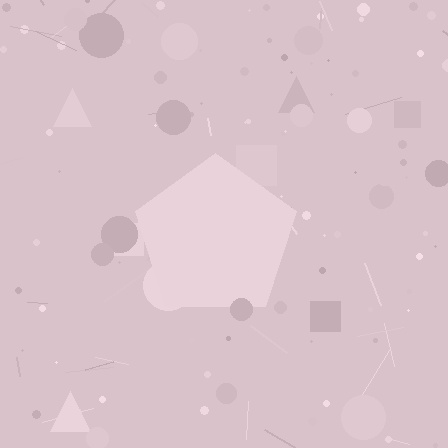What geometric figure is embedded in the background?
A pentagon is embedded in the background.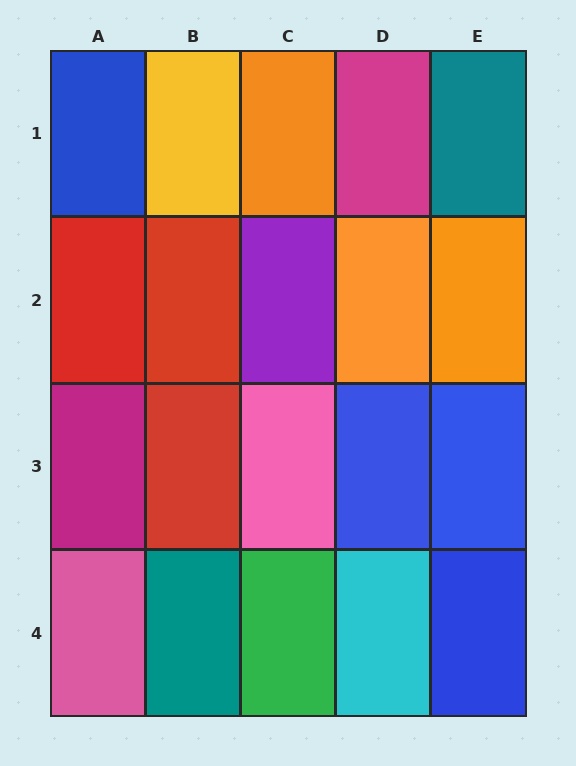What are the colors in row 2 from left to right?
Red, red, purple, orange, orange.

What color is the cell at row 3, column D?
Blue.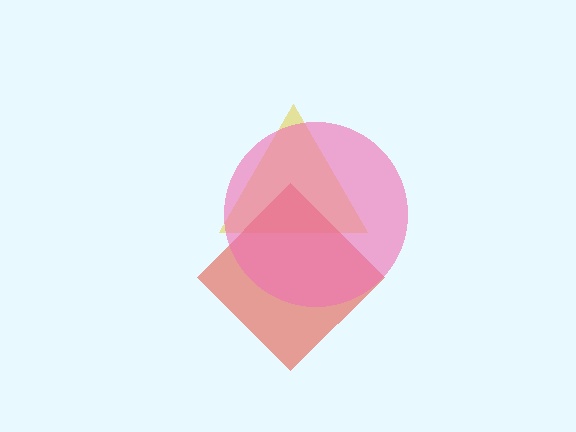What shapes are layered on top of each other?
The layered shapes are: a yellow triangle, a red diamond, a pink circle.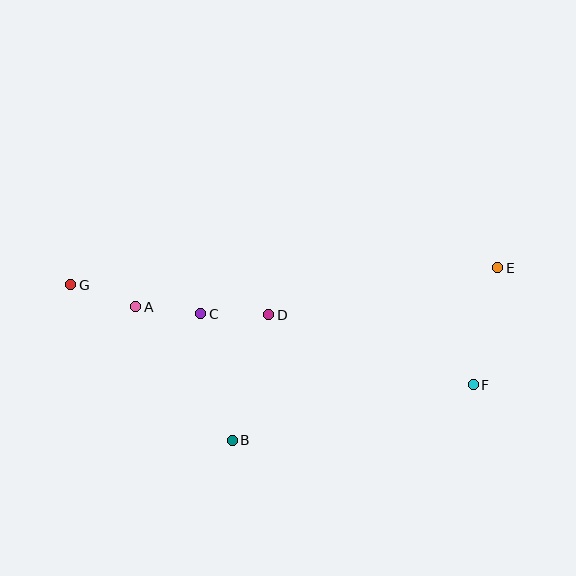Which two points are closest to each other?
Points A and C are closest to each other.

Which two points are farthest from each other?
Points E and G are farthest from each other.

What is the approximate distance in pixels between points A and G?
The distance between A and G is approximately 68 pixels.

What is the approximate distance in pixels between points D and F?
The distance between D and F is approximately 216 pixels.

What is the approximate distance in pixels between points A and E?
The distance between A and E is approximately 364 pixels.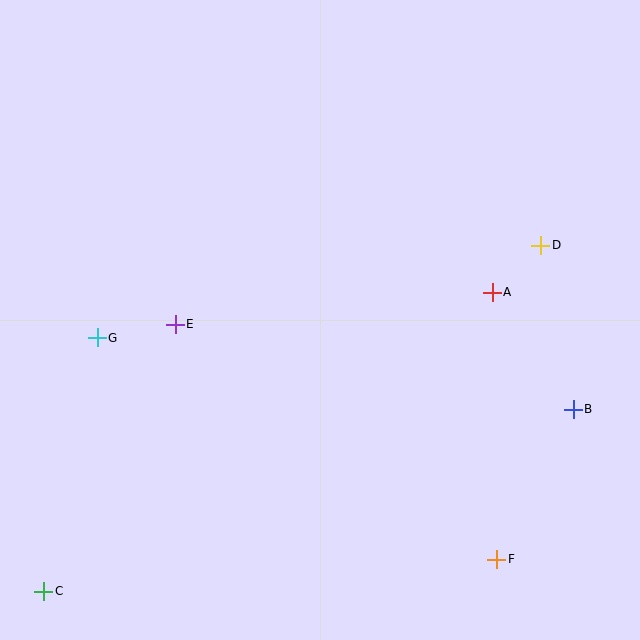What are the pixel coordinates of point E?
Point E is at (175, 324).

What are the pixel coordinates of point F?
Point F is at (497, 559).